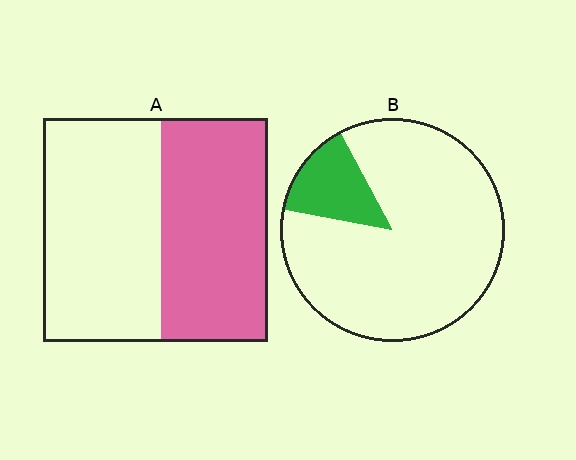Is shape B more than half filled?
No.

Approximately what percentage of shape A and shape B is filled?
A is approximately 50% and B is approximately 15%.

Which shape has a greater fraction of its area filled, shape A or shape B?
Shape A.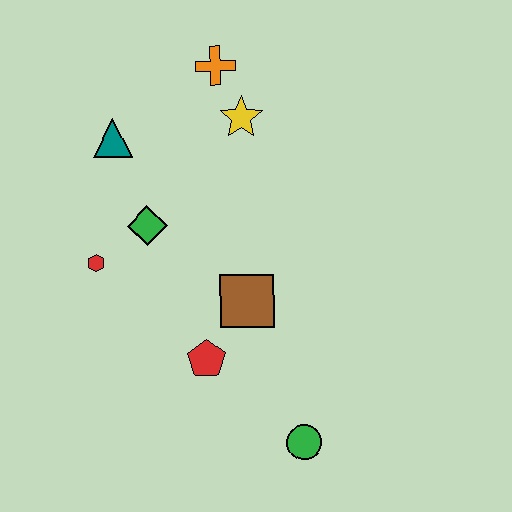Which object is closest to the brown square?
The red pentagon is closest to the brown square.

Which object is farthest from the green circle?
The orange cross is farthest from the green circle.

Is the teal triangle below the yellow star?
Yes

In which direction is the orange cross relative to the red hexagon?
The orange cross is above the red hexagon.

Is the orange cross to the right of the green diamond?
Yes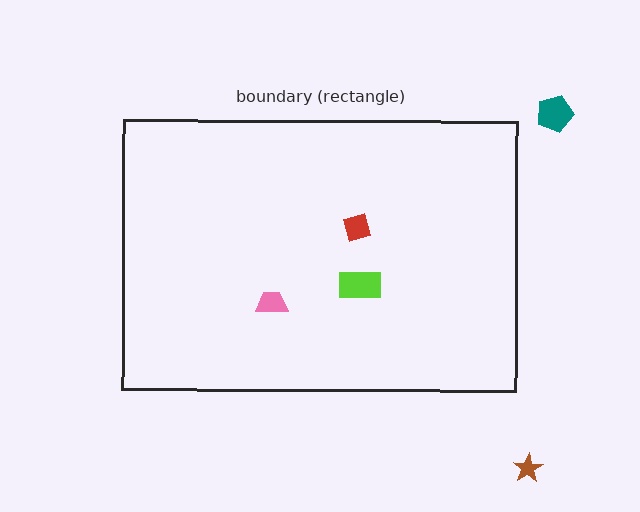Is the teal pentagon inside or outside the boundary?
Outside.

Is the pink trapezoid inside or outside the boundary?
Inside.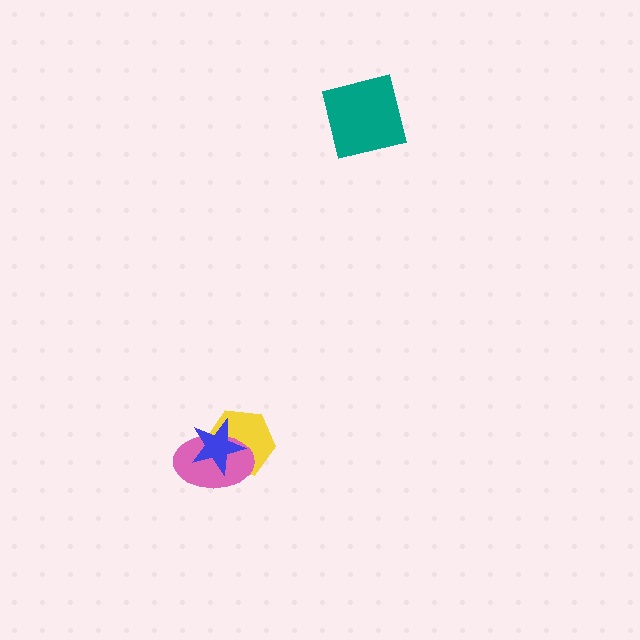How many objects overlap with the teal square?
0 objects overlap with the teal square.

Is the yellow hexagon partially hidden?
Yes, it is partially covered by another shape.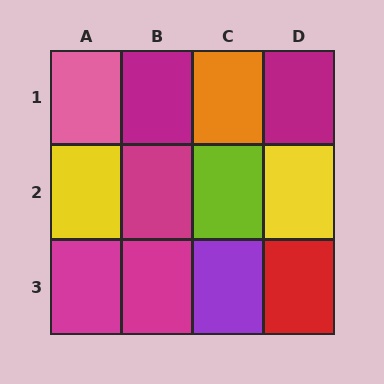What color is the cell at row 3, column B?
Magenta.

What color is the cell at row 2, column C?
Lime.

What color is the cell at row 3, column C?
Purple.